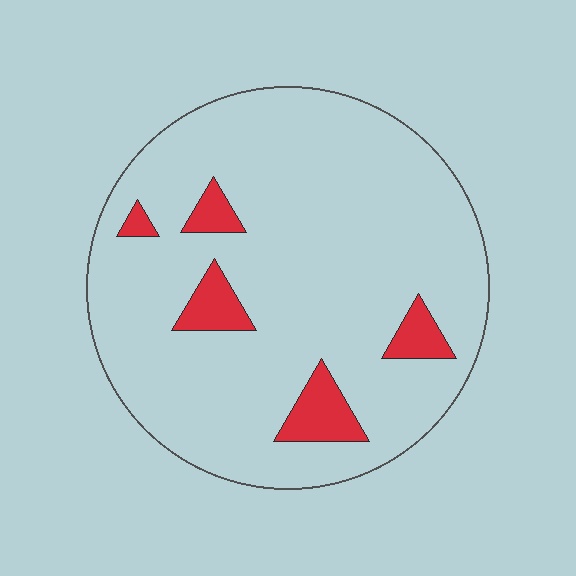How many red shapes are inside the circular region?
5.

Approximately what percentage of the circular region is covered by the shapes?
Approximately 10%.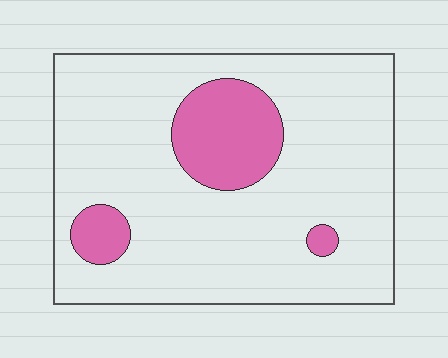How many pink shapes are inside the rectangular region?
3.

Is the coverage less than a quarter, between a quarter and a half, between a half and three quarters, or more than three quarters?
Less than a quarter.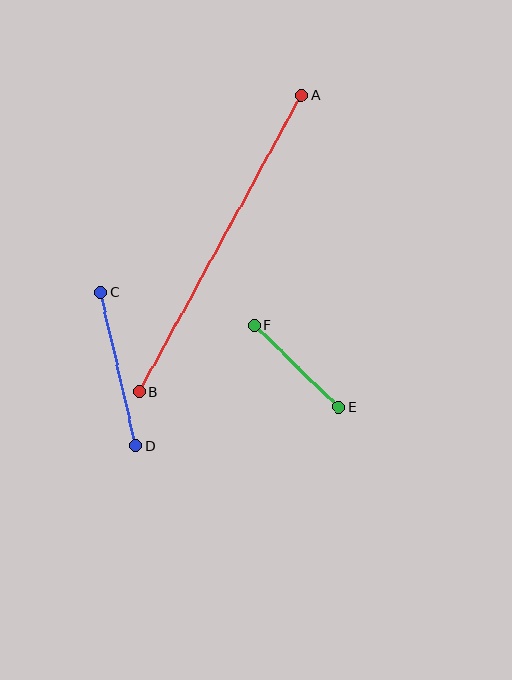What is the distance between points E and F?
The distance is approximately 117 pixels.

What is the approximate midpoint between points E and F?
The midpoint is at approximately (297, 366) pixels.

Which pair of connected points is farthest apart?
Points A and B are farthest apart.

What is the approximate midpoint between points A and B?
The midpoint is at approximately (220, 243) pixels.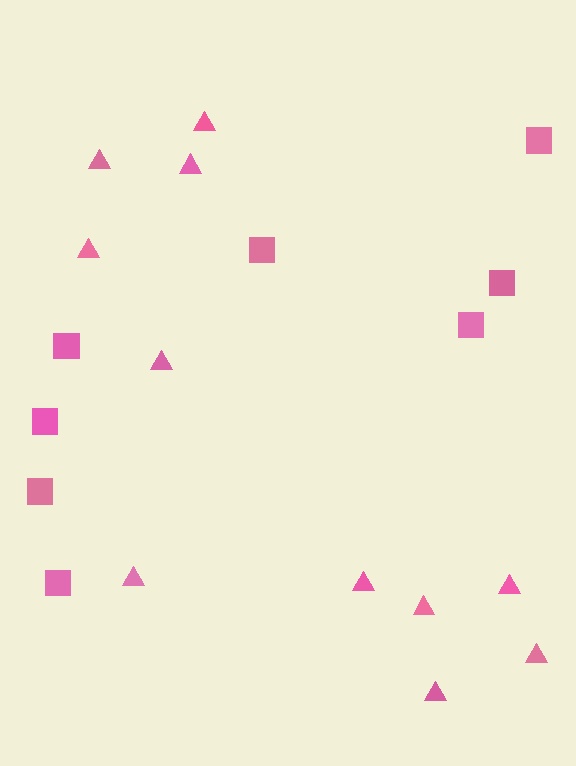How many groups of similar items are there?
There are 2 groups: one group of triangles (11) and one group of squares (8).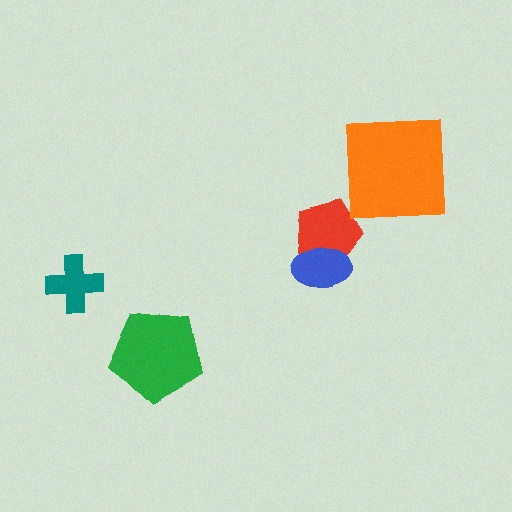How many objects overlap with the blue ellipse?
1 object overlaps with the blue ellipse.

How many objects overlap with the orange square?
0 objects overlap with the orange square.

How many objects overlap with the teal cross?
0 objects overlap with the teal cross.